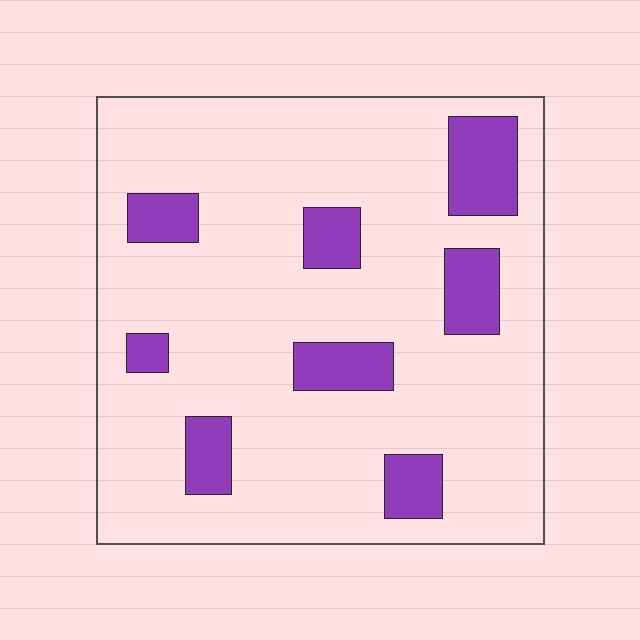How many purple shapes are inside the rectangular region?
8.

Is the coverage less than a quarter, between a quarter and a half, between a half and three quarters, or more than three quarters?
Less than a quarter.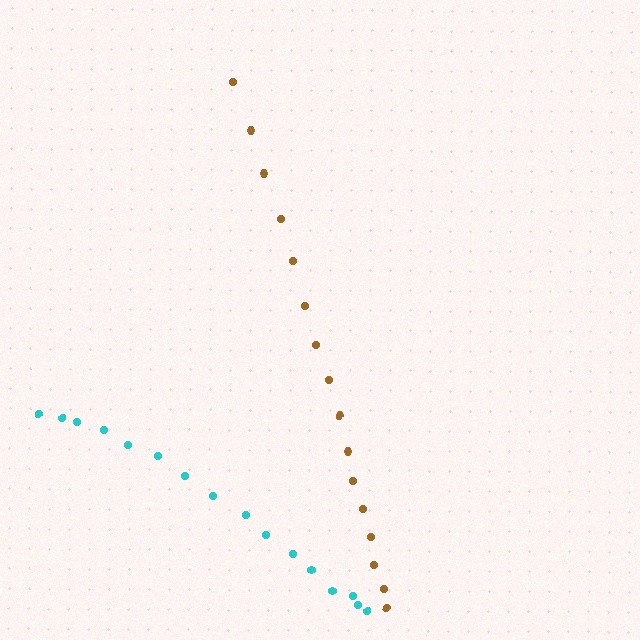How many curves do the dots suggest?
There are 2 distinct paths.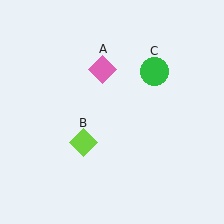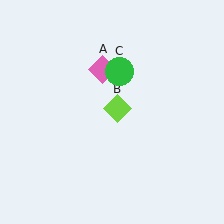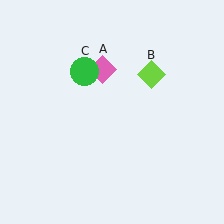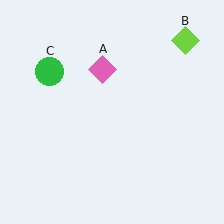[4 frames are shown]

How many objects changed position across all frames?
2 objects changed position: lime diamond (object B), green circle (object C).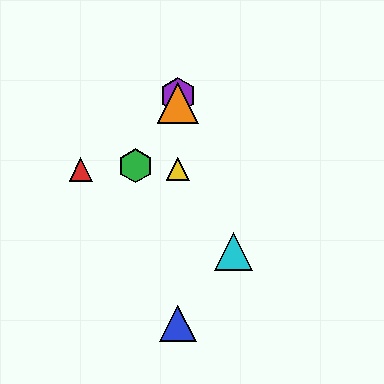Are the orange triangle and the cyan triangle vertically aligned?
No, the orange triangle is at x≈178 and the cyan triangle is at x≈234.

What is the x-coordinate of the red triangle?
The red triangle is at x≈81.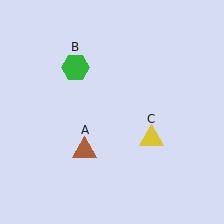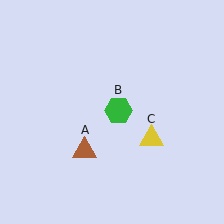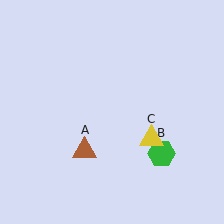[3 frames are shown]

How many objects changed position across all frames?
1 object changed position: green hexagon (object B).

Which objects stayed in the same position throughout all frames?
Brown triangle (object A) and yellow triangle (object C) remained stationary.